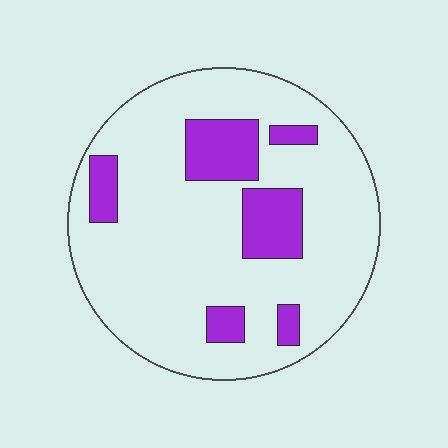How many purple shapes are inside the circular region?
6.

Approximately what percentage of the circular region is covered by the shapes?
Approximately 20%.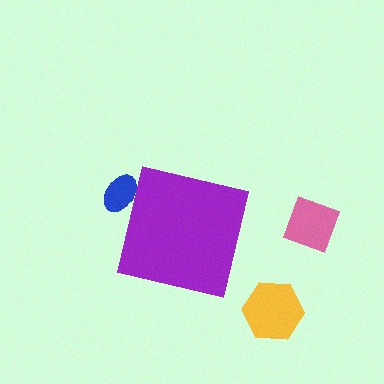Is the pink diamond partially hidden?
No, the pink diamond is fully visible.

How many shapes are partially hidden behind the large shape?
1 shape is partially hidden.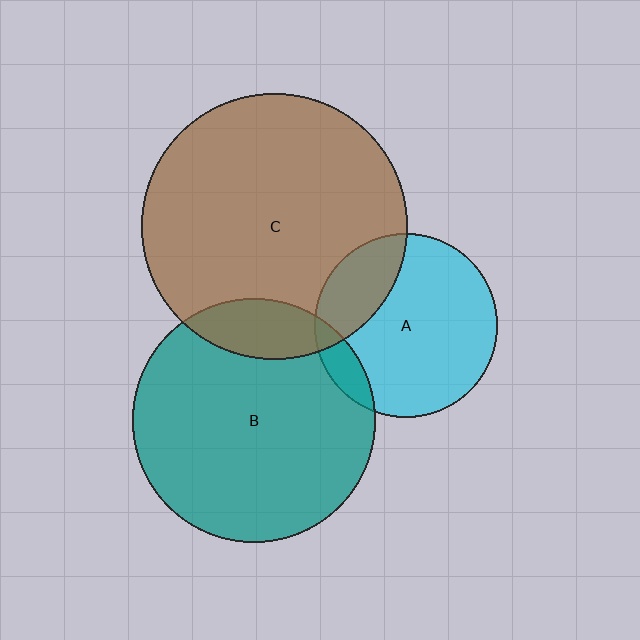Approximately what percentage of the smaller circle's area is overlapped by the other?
Approximately 15%.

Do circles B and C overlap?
Yes.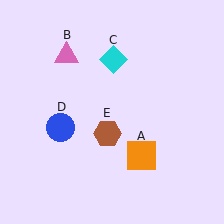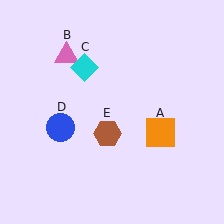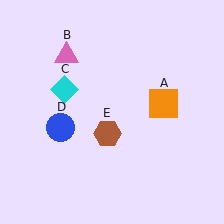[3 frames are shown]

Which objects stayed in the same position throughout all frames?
Pink triangle (object B) and blue circle (object D) and brown hexagon (object E) remained stationary.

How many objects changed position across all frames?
2 objects changed position: orange square (object A), cyan diamond (object C).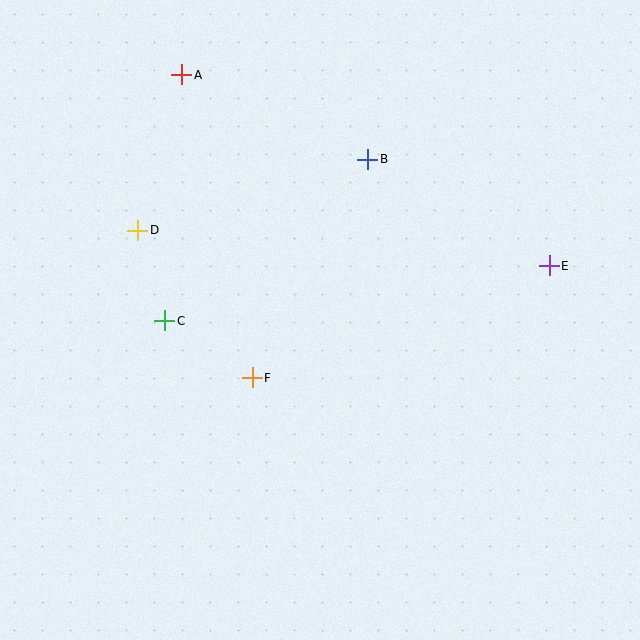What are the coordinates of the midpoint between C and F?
The midpoint between C and F is at (209, 349).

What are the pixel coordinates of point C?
Point C is at (165, 321).